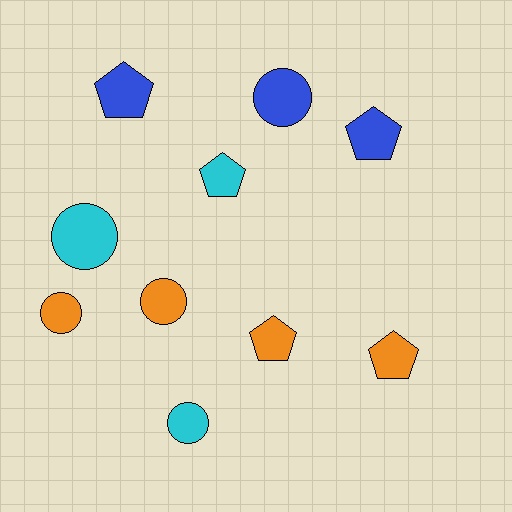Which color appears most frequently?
Orange, with 4 objects.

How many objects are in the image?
There are 10 objects.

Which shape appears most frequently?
Circle, with 5 objects.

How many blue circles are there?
There is 1 blue circle.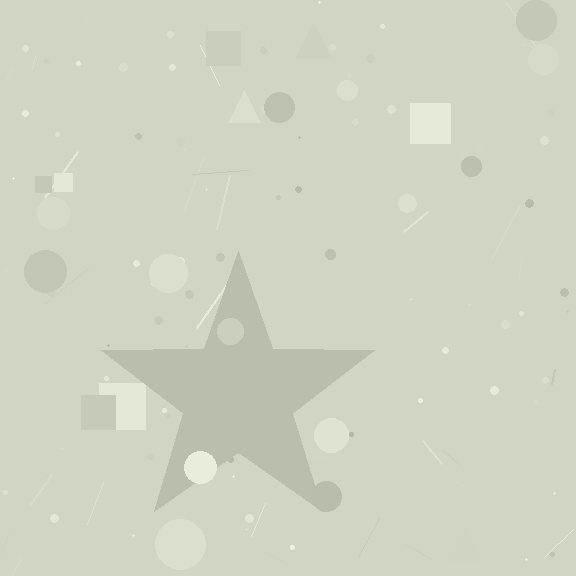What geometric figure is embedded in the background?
A star is embedded in the background.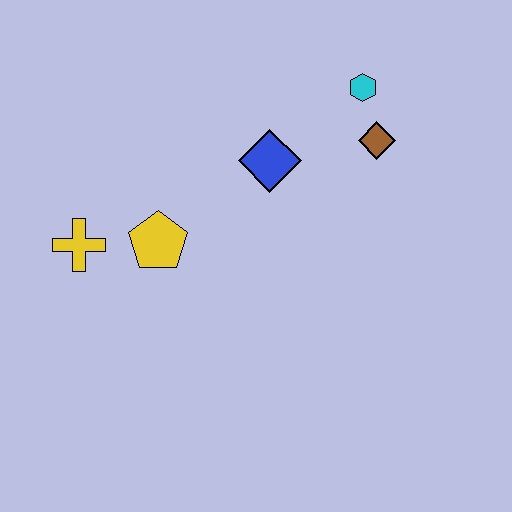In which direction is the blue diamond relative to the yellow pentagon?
The blue diamond is to the right of the yellow pentagon.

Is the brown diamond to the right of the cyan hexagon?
Yes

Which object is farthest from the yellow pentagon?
The cyan hexagon is farthest from the yellow pentagon.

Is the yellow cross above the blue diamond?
No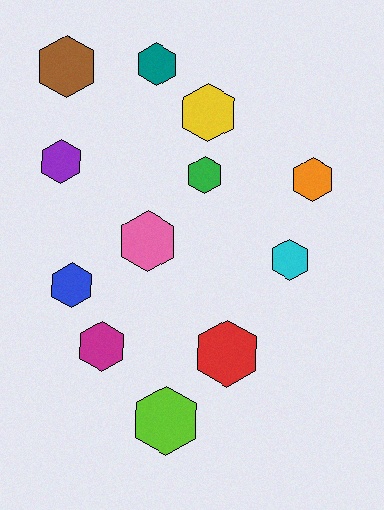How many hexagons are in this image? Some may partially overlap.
There are 12 hexagons.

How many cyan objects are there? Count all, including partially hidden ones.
There is 1 cyan object.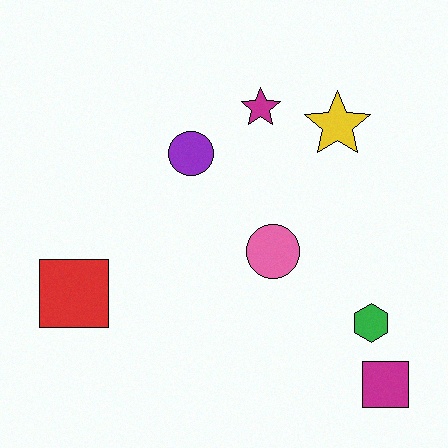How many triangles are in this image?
There are no triangles.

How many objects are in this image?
There are 7 objects.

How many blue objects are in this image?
There are no blue objects.